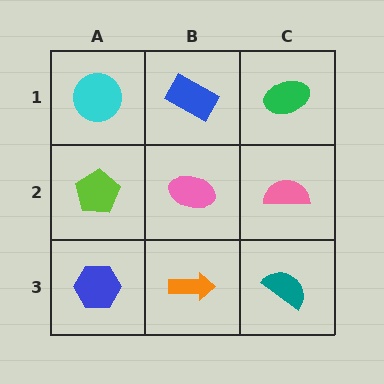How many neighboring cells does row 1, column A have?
2.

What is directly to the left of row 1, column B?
A cyan circle.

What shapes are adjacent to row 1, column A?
A lime pentagon (row 2, column A), a blue rectangle (row 1, column B).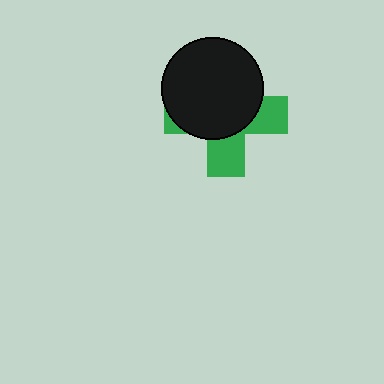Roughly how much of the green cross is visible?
A small part of it is visible (roughly 38%).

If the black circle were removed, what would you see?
You would see the complete green cross.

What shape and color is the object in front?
The object in front is a black circle.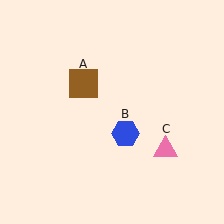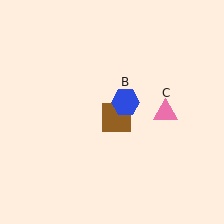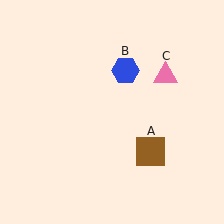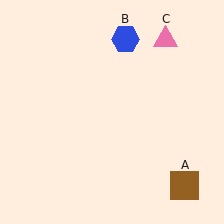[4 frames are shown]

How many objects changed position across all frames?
3 objects changed position: brown square (object A), blue hexagon (object B), pink triangle (object C).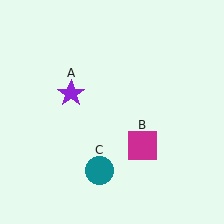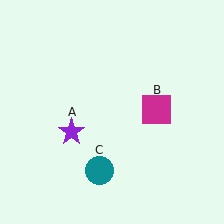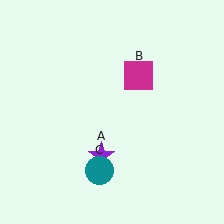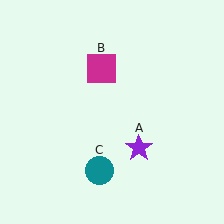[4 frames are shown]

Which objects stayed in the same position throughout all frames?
Teal circle (object C) remained stationary.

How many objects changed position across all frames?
2 objects changed position: purple star (object A), magenta square (object B).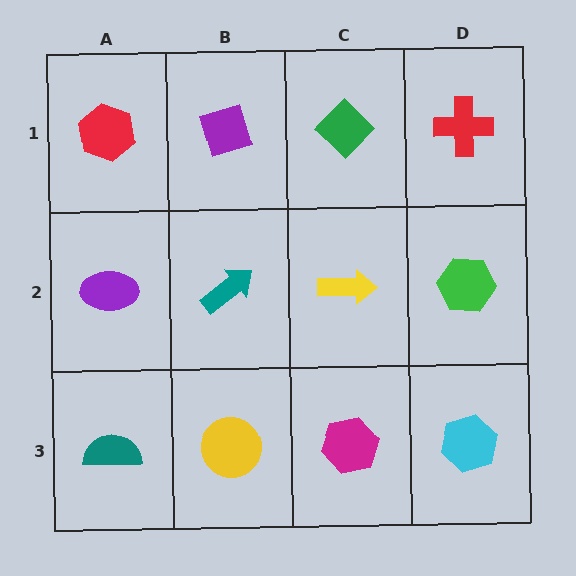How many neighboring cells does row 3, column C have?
3.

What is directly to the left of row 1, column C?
A purple diamond.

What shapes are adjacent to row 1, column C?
A yellow arrow (row 2, column C), a purple diamond (row 1, column B), a red cross (row 1, column D).